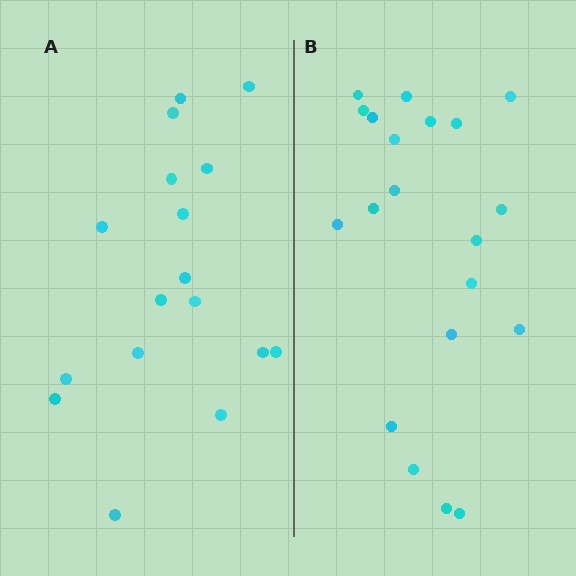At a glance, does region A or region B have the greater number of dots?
Region B (the right region) has more dots.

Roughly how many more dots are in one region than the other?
Region B has just a few more — roughly 2 or 3 more dots than region A.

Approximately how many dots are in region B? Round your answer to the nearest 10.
About 20 dots.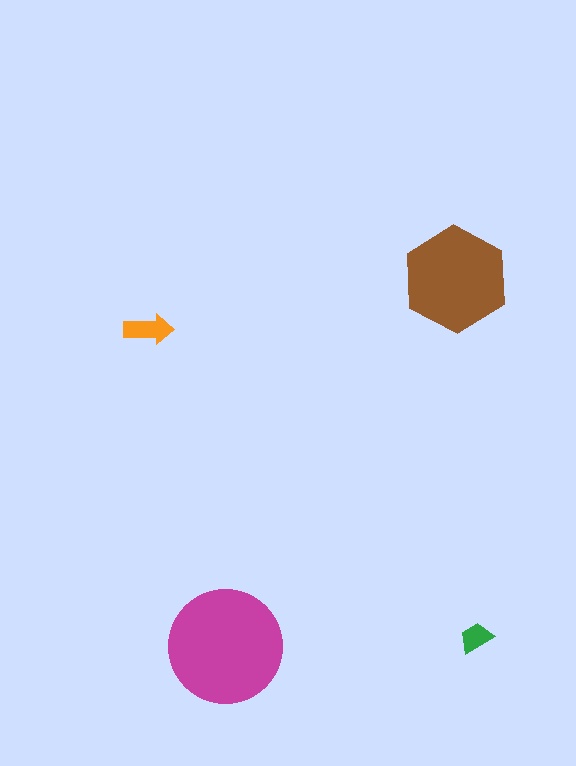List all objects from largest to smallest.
The magenta circle, the brown hexagon, the orange arrow, the green trapezoid.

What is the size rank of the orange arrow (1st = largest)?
3rd.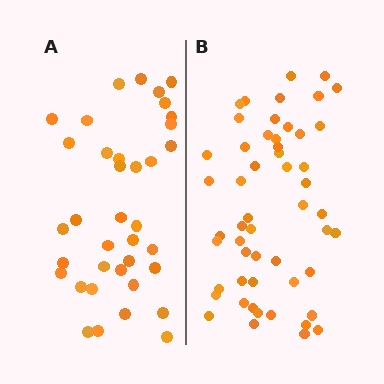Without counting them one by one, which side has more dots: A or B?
Region B (the right region) has more dots.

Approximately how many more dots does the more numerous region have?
Region B has approximately 15 more dots than region A.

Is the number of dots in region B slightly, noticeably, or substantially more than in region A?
Region B has noticeably more, but not dramatically so. The ratio is roughly 1.4 to 1.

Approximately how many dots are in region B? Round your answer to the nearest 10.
About 50 dots. (The exact count is 53, which rounds to 50.)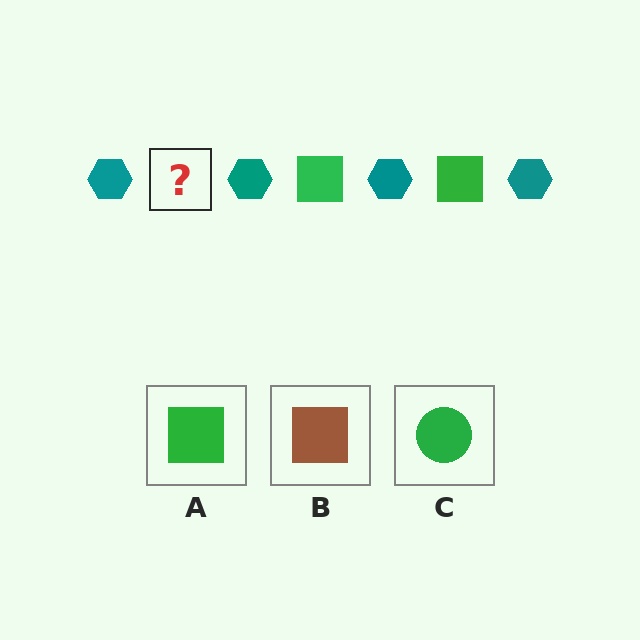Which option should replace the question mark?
Option A.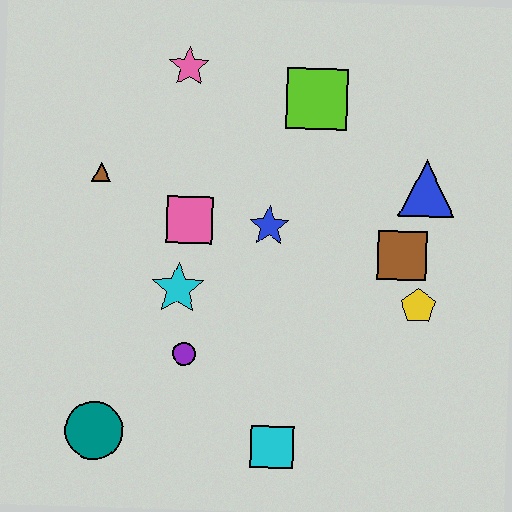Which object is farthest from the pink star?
The cyan square is farthest from the pink star.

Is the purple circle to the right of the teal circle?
Yes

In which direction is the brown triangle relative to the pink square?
The brown triangle is to the left of the pink square.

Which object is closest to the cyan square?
The purple circle is closest to the cyan square.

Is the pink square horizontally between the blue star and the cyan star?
Yes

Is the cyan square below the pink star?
Yes